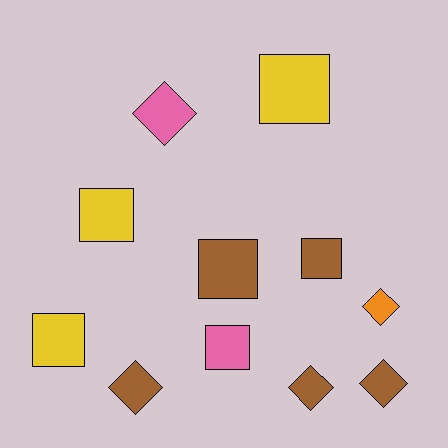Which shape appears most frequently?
Square, with 6 objects.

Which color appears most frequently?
Brown, with 5 objects.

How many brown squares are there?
There are 2 brown squares.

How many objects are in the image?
There are 11 objects.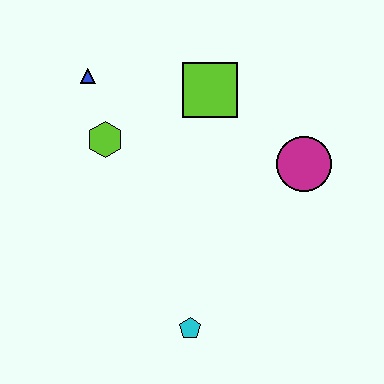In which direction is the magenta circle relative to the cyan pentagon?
The magenta circle is above the cyan pentagon.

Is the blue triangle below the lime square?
No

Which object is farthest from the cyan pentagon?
The blue triangle is farthest from the cyan pentagon.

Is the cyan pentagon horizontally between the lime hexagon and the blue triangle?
No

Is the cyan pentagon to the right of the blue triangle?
Yes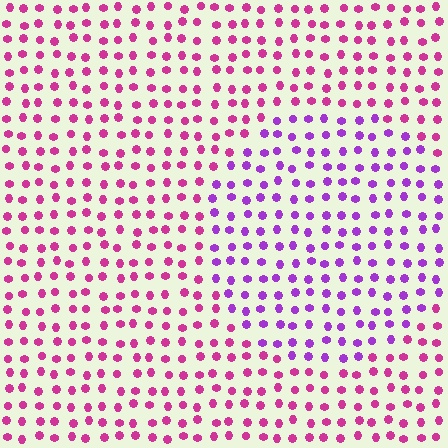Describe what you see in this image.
The image is filled with small magenta elements in a uniform arrangement. A circle-shaped region is visible where the elements are tinted to a slightly different hue, forming a subtle color boundary.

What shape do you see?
I see a circle.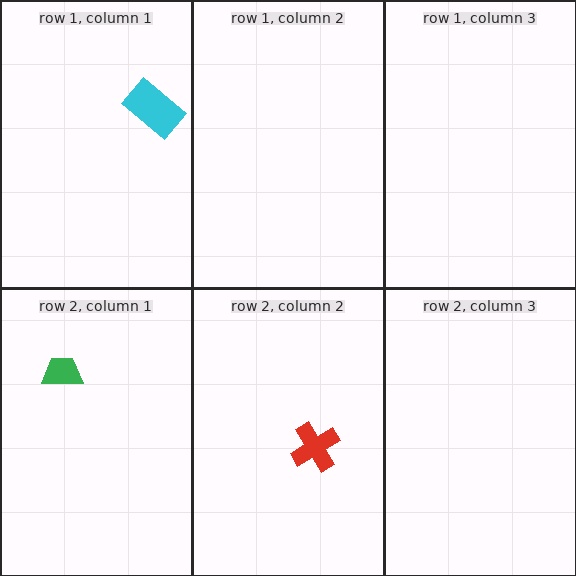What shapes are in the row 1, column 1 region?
The cyan rectangle.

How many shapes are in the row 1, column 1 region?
1.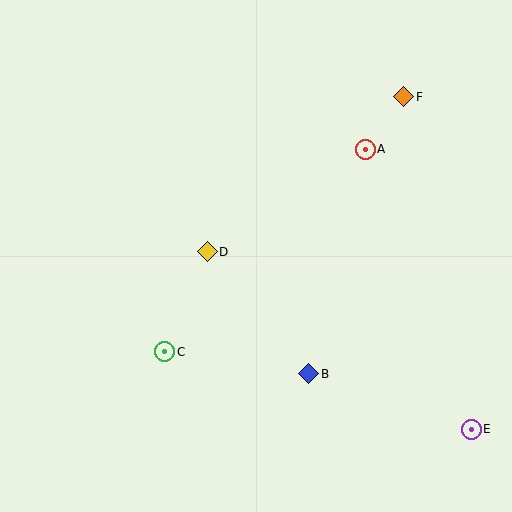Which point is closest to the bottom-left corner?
Point C is closest to the bottom-left corner.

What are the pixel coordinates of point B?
Point B is at (309, 374).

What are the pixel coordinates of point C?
Point C is at (165, 352).